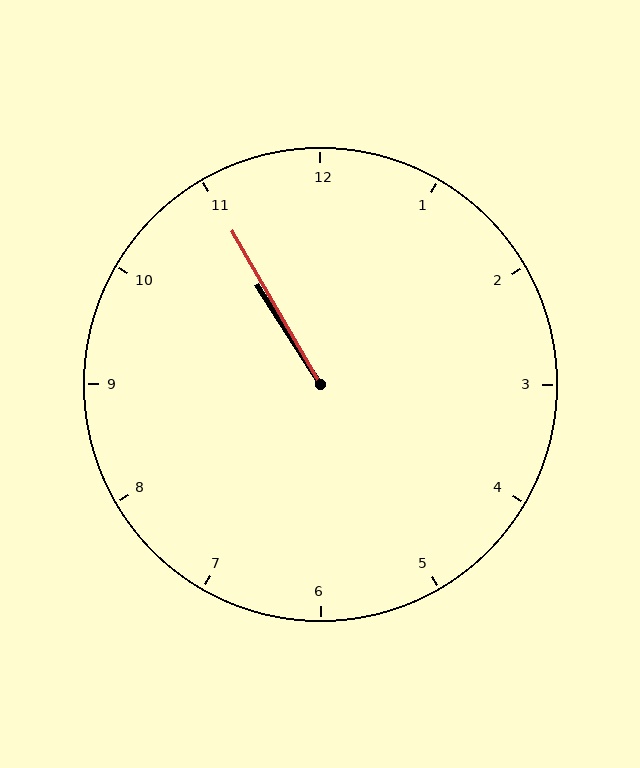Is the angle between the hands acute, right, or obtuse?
It is acute.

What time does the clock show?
10:55.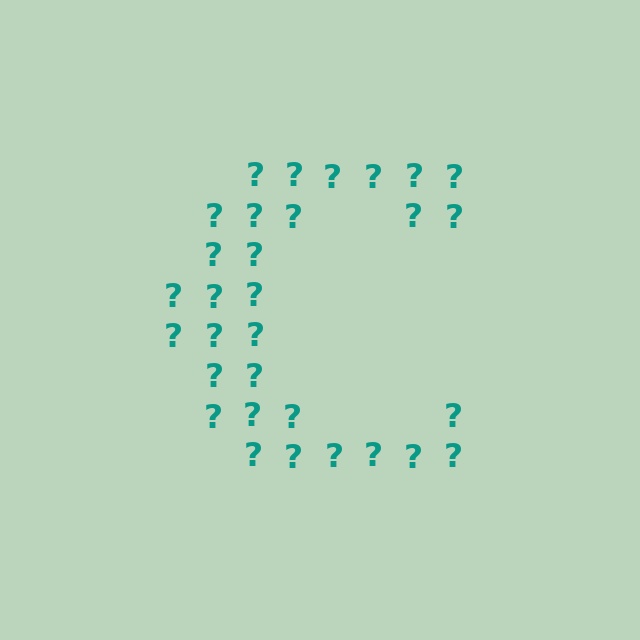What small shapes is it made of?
It is made of small question marks.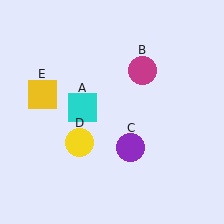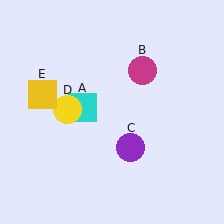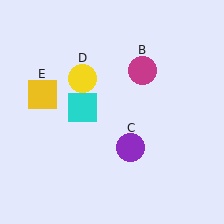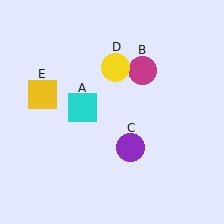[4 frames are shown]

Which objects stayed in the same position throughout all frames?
Cyan square (object A) and magenta circle (object B) and purple circle (object C) and yellow square (object E) remained stationary.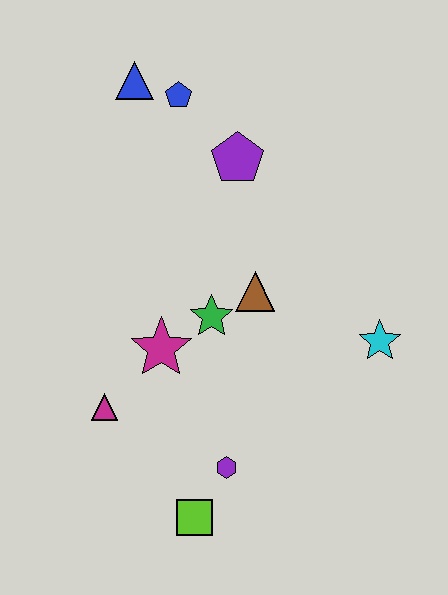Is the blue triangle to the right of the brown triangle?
No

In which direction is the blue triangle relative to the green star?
The blue triangle is above the green star.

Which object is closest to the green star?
The brown triangle is closest to the green star.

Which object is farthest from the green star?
The blue triangle is farthest from the green star.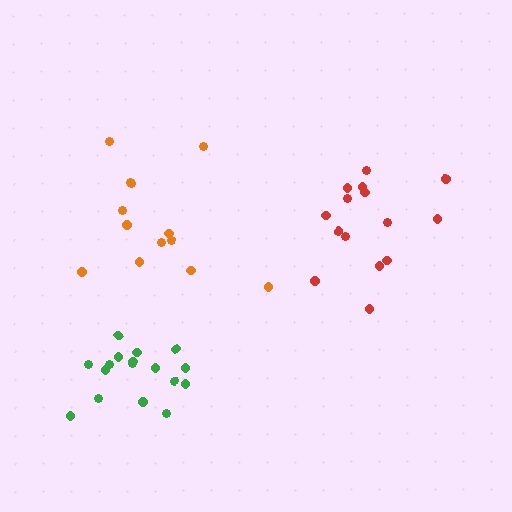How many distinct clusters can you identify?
There are 3 distinct clusters.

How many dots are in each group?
Group 1: 15 dots, Group 2: 13 dots, Group 3: 17 dots (45 total).